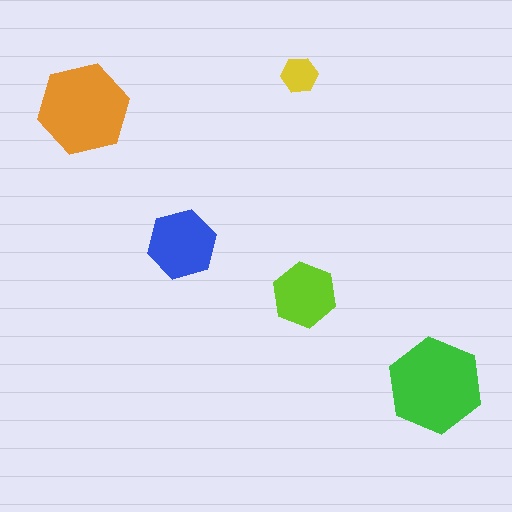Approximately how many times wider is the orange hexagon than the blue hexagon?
About 1.5 times wider.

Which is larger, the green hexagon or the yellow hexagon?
The green one.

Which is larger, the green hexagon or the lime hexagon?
The green one.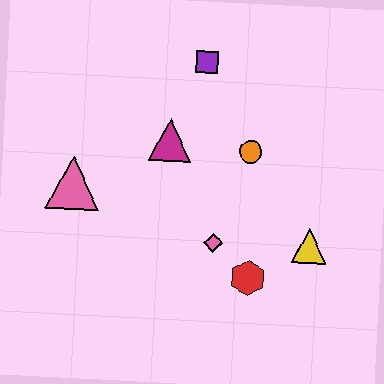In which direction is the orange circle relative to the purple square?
The orange circle is below the purple square.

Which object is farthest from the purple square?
The red hexagon is farthest from the purple square.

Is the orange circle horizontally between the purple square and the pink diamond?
No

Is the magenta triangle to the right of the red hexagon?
No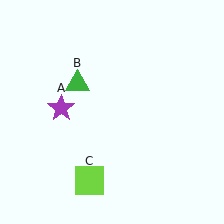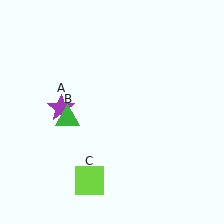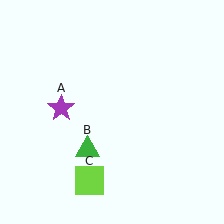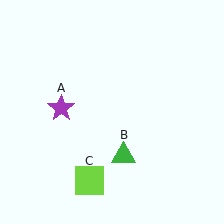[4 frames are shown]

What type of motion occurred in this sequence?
The green triangle (object B) rotated counterclockwise around the center of the scene.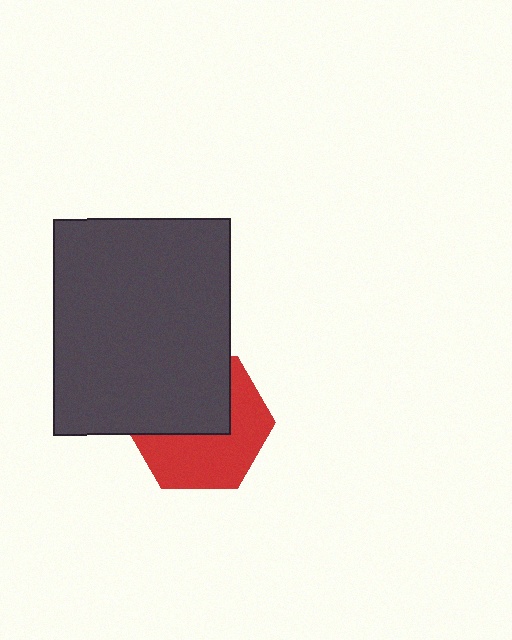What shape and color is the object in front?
The object in front is a dark gray rectangle.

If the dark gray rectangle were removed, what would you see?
You would see the complete red hexagon.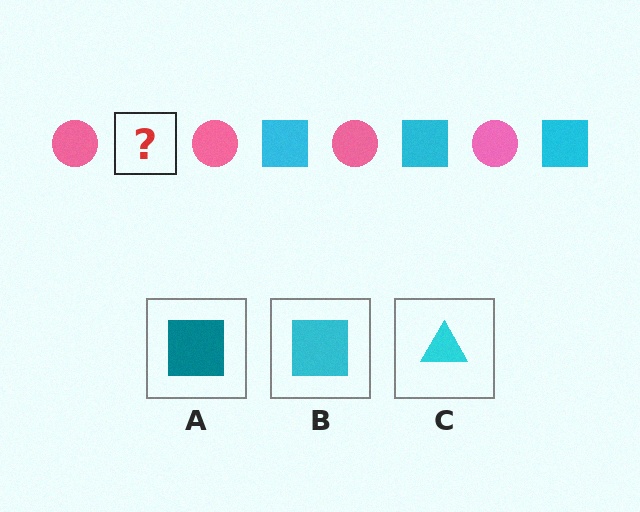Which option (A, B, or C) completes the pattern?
B.